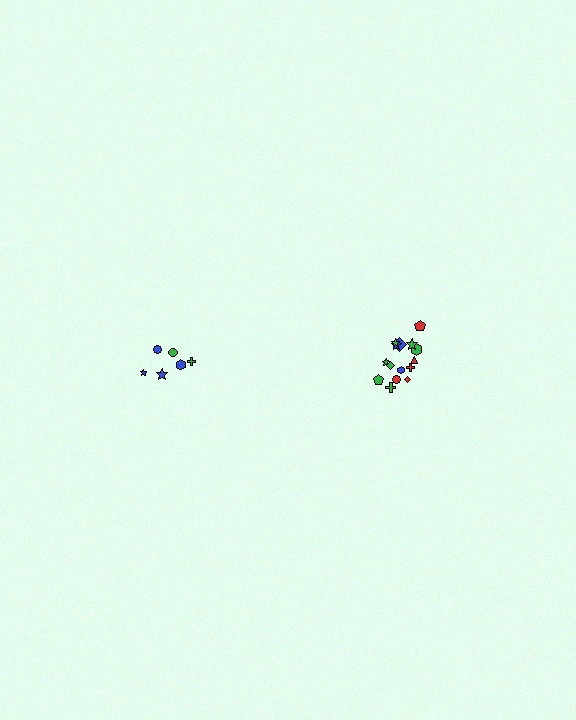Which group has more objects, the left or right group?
The right group.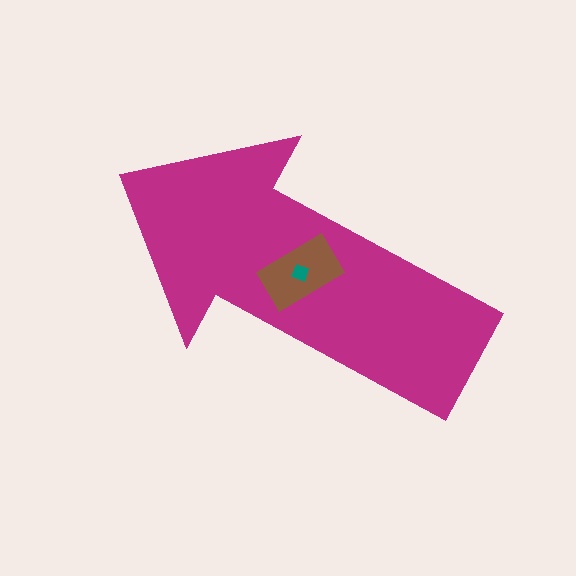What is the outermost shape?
The magenta arrow.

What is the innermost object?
The teal diamond.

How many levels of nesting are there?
3.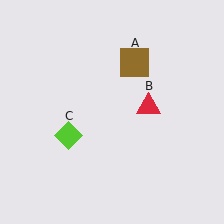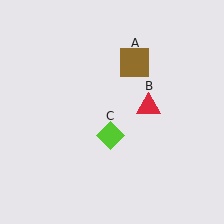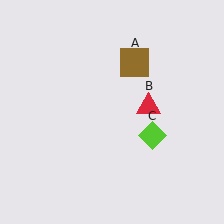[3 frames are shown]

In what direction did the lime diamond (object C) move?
The lime diamond (object C) moved right.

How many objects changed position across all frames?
1 object changed position: lime diamond (object C).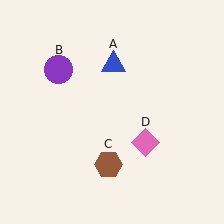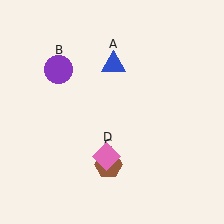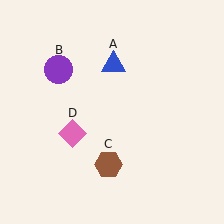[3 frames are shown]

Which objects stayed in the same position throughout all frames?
Blue triangle (object A) and purple circle (object B) and brown hexagon (object C) remained stationary.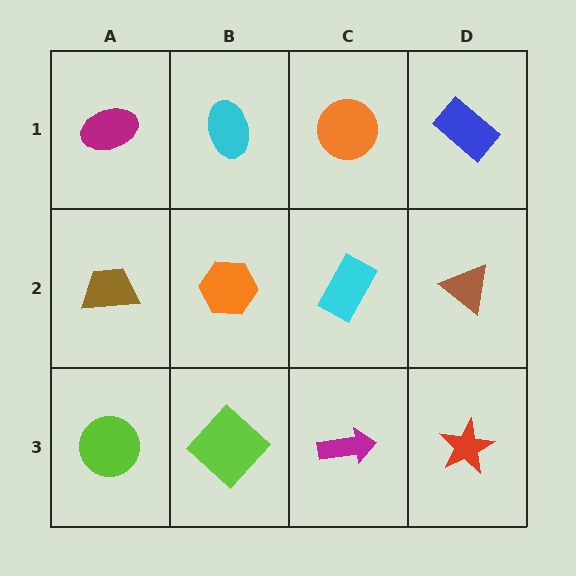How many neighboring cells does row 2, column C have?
4.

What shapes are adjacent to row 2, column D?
A blue rectangle (row 1, column D), a red star (row 3, column D), a cyan rectangle (row 2, column C).